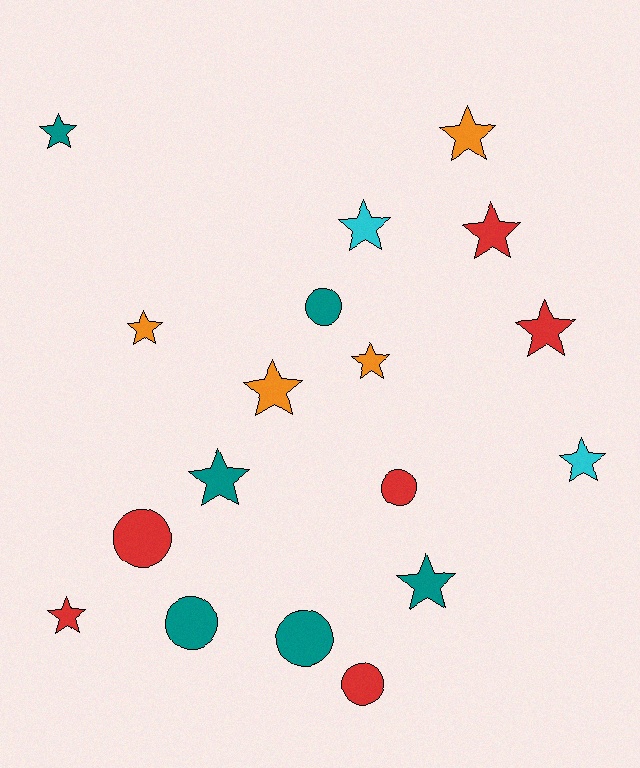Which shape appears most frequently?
Star, with 12 objects.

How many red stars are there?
There are 3 red stars.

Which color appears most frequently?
Teal, with 6 objects.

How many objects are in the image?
There are 18 objects.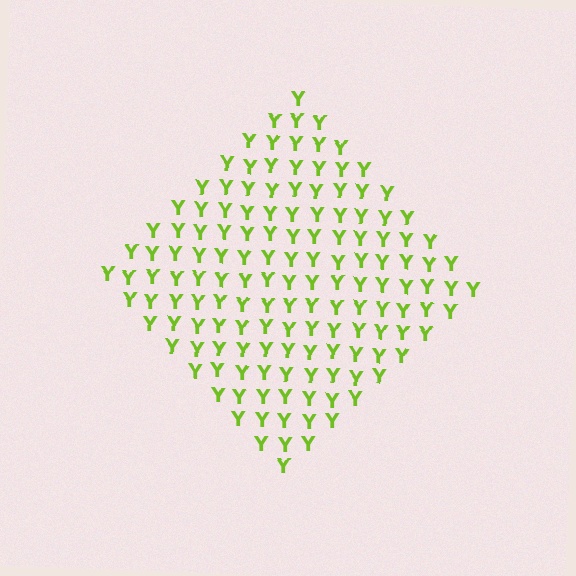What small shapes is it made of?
It is made of small letter Y's.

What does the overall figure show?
The overall figure shows a diamond.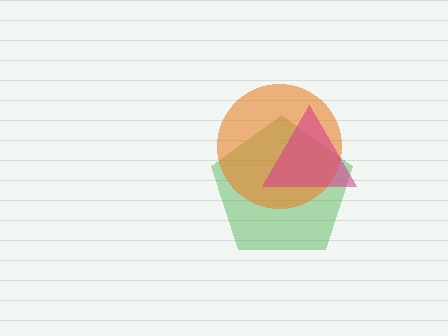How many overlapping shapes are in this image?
There are 3 overlapping shapes in the image.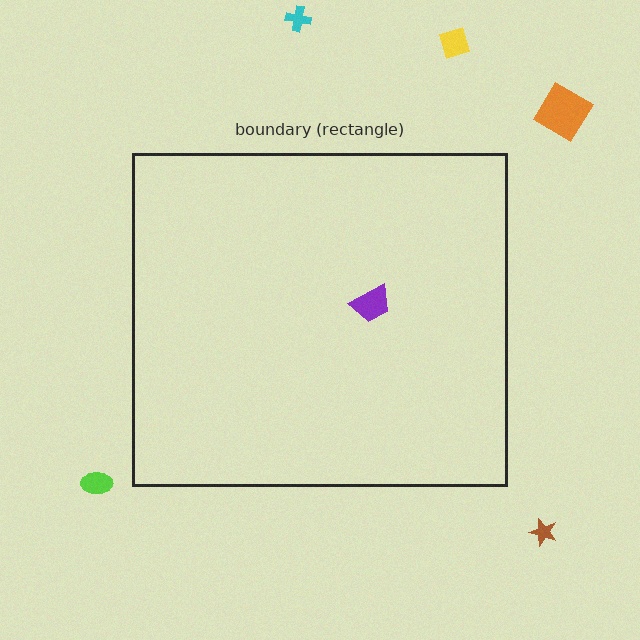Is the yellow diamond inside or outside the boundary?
Outside.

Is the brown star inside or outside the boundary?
Outside.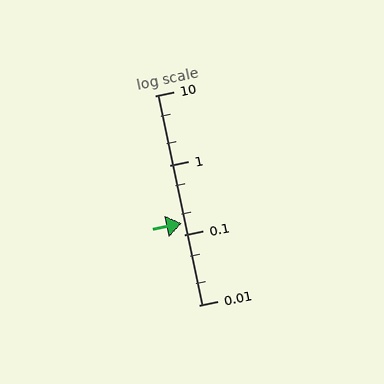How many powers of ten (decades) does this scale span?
The scale spans 3 decades, from 0.01 to 10.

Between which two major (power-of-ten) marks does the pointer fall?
The pointer is between 0.1 and 1.